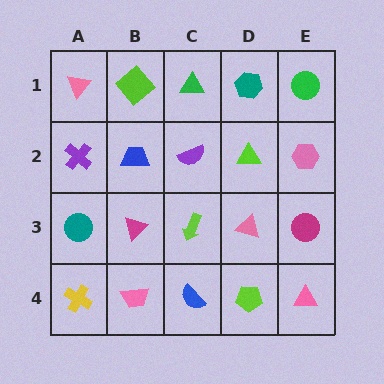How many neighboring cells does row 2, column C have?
4.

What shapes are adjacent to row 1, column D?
A lime triangle (row 2, column D), a green triangle (row 1, column C), a green circle (row 1, column E).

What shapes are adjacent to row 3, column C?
A purple semicircle (row 2, column C), a blue semicircle (row 4, column C), a magenta triangle (row 3, column B), a pink triangle (row 3, column D).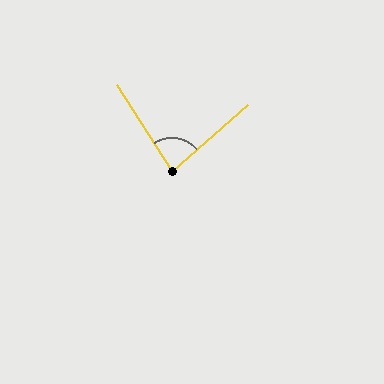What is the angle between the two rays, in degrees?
Approximately 81 degrees.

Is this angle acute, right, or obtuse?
It is acute.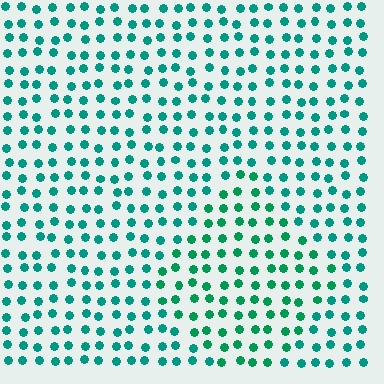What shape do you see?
I see a diamond.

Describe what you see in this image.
The image is filled with small teal elements in a uniform arrangement. A diamond-shaped region is visible where the elements are tinted to a slightly different hue, forming a subtle color boundary.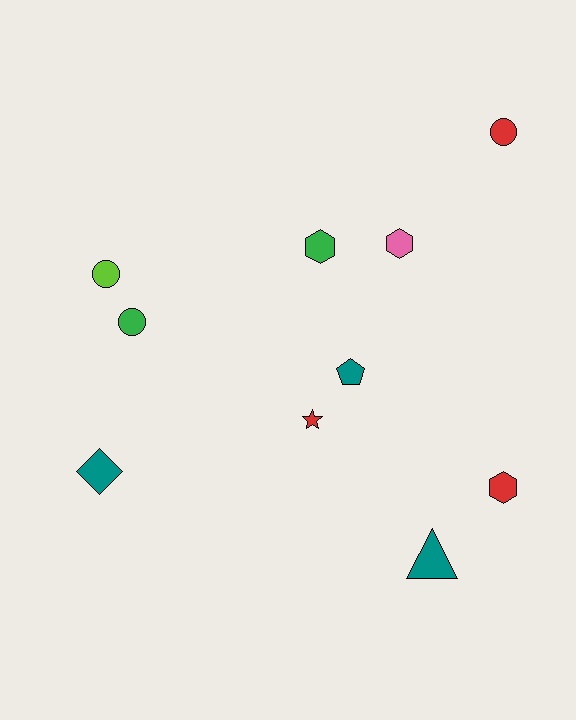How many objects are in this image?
There are 10 objects.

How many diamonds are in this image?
There is 1 diamond.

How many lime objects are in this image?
There is 1 lime object.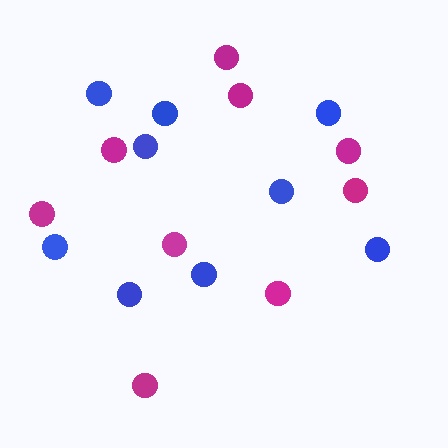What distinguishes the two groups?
There are 2 groups: one group of blue circles (9) and one group of magenta circles (9).